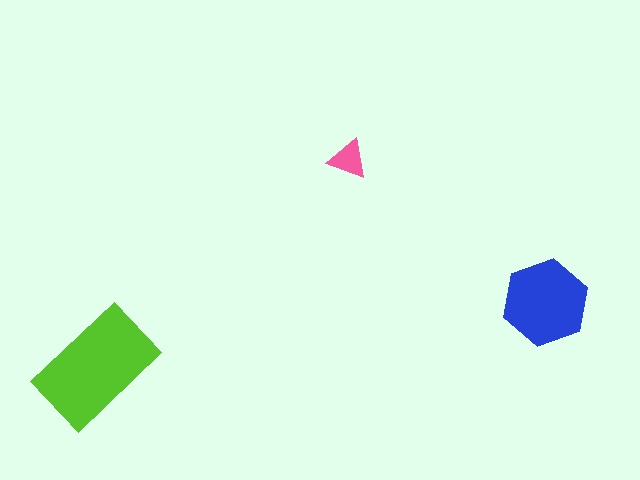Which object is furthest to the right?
The blue hexagon is rightmost.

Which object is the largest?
The lime rectangle.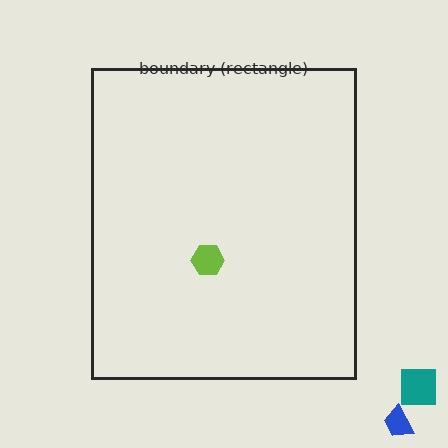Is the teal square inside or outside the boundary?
Outside.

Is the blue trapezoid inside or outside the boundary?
Outside.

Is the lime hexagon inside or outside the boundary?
Inside.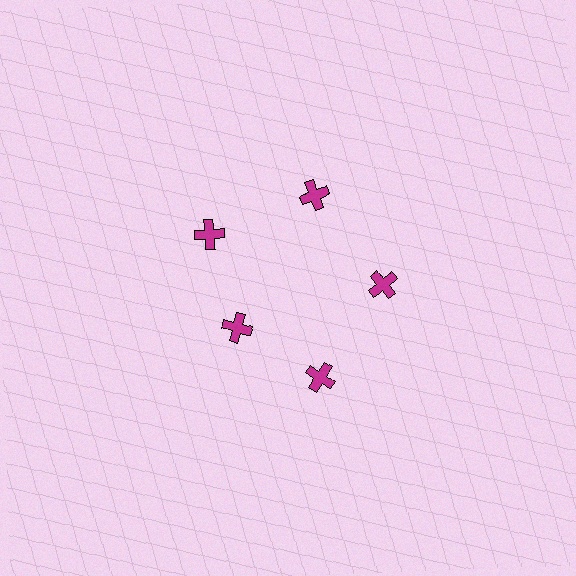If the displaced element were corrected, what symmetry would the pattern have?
It would have 5-fold rotational symmetry — the pattern would map onto itself every 72 degrees.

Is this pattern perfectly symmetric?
No. The 5 magenta crosses are arranged in a ring, but one element near the 8 o'clock position is pulled inward toward the center, breaking the 5-fold rotational symmetry.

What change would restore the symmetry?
The symmetry would be restored by moving it outward, back onto the ring so that all 5 crosses sit at equal angles and equal distance from the center.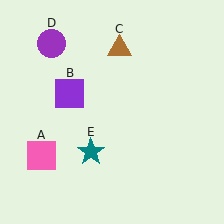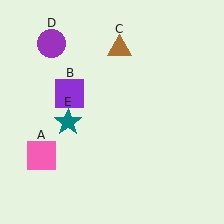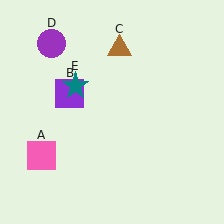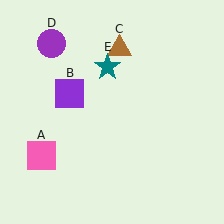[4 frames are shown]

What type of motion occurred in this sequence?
The teal star (object E) rotated clockwise around the center of the scene.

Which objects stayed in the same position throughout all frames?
Pink square (object A) and purple square (object B) and brown triangle (object C) and purple circle (object D) remained stationary.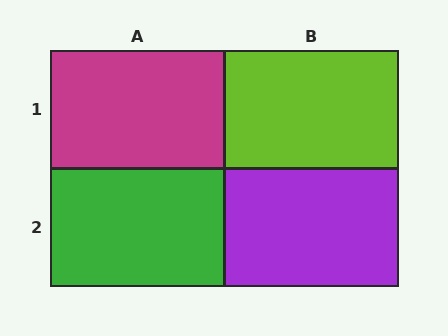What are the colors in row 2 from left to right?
Green, purple.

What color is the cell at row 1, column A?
Magenta.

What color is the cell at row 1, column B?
Lime.